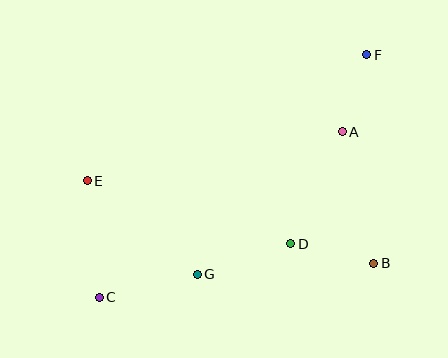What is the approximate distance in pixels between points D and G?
The distance between D and G is approximately 99 pixels.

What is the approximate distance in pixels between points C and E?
The distance between C and E is approximately 117 pixels.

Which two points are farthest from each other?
Points C and F are farthest from each other.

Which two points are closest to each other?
Points A and F are closest to each other.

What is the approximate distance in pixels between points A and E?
The distance between A and E is approximately 260 pixels.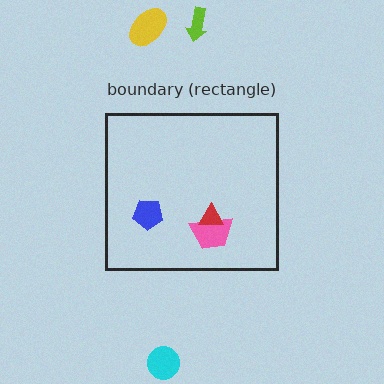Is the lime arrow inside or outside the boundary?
Outside.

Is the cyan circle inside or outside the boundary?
Outside.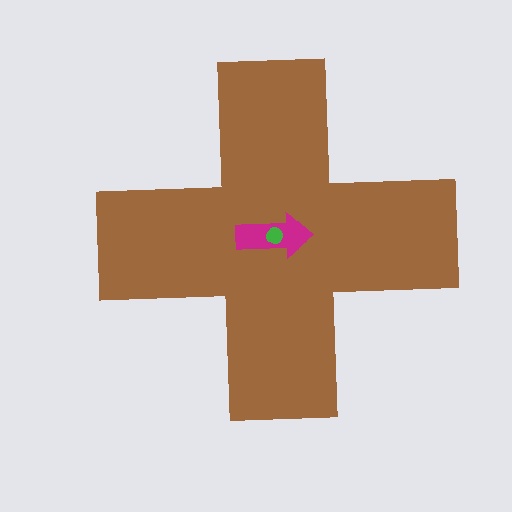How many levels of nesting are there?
3.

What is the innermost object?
The green circle.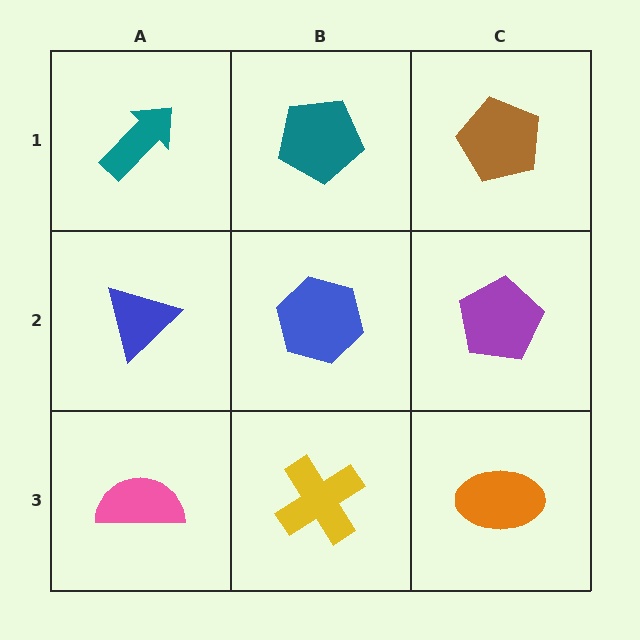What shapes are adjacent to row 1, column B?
A blue hexagon (row 2, column B), a teal arrow (row 1, column A), a brown pentagon (row 1, column C).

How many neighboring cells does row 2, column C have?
3.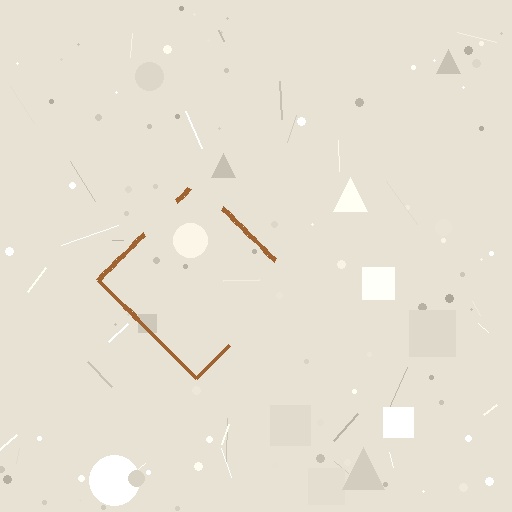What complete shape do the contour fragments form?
The contour fragments form a diamond.